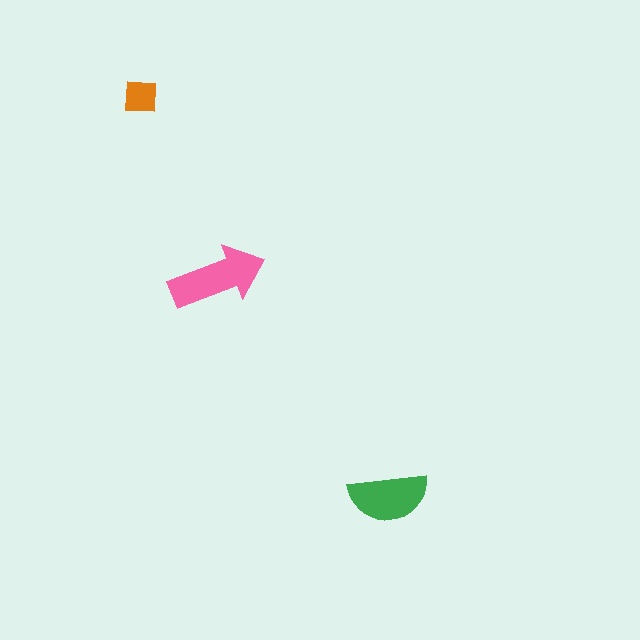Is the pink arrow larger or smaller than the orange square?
Larger.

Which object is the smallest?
The orange square.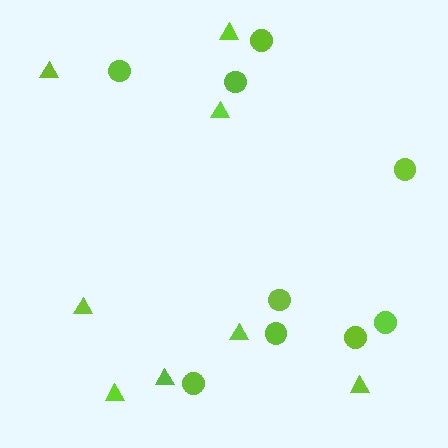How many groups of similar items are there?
There are 2 groups: one group of triangles (8) and one group of circles (9).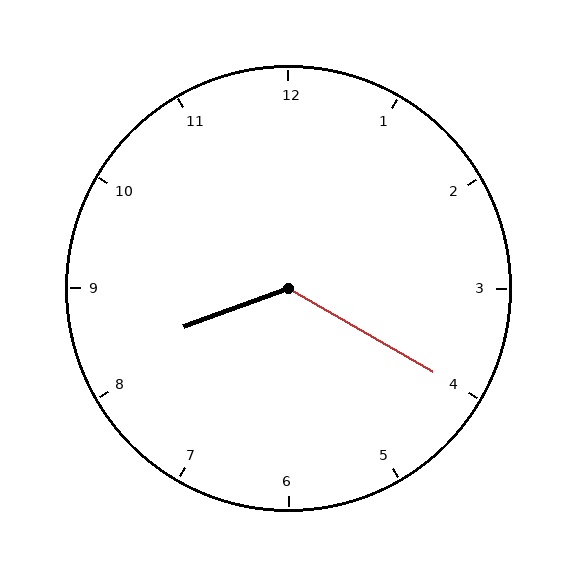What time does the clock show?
8:20.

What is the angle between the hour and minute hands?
Approximately 130 degrees.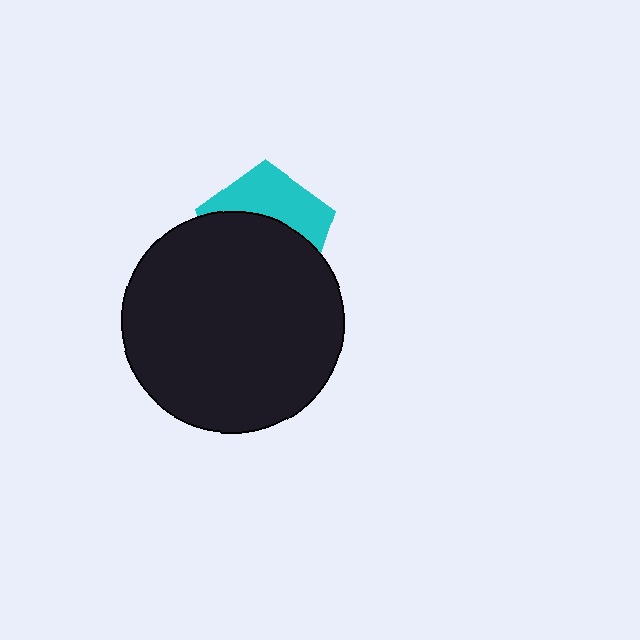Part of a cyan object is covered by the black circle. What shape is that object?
It is a pentagon.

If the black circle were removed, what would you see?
You would see the complete cyan pentagon.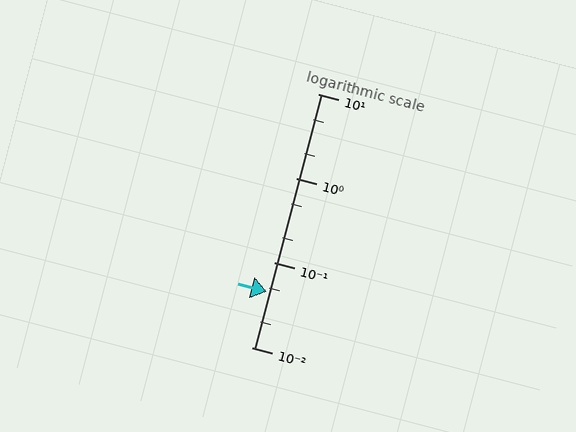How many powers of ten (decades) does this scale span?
The scale spans 3 decades, from 0.01 to 10.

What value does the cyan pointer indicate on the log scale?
The pointer indicates approximately 0.046.